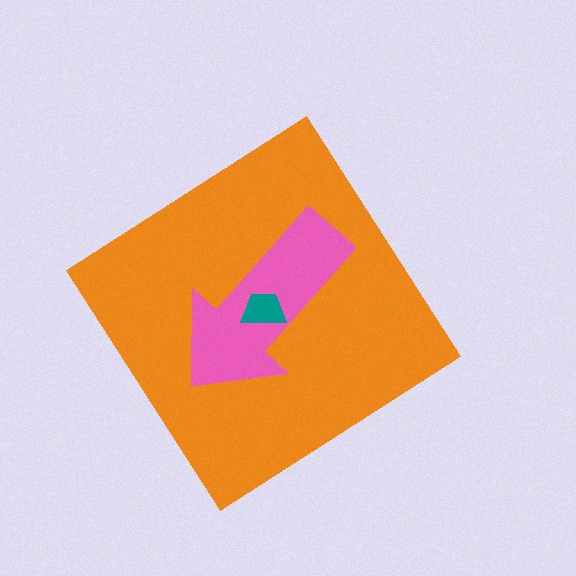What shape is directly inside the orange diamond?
The pink arrow.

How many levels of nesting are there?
3.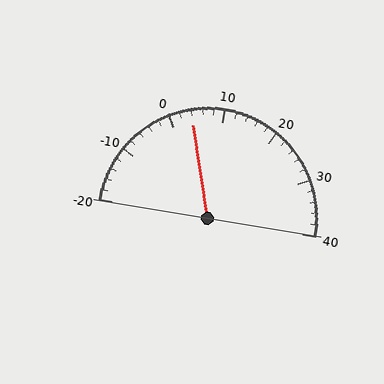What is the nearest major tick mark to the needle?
The nearest major tick mark is 0.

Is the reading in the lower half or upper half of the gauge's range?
The reading is in the lower half of the range (-20 to 40).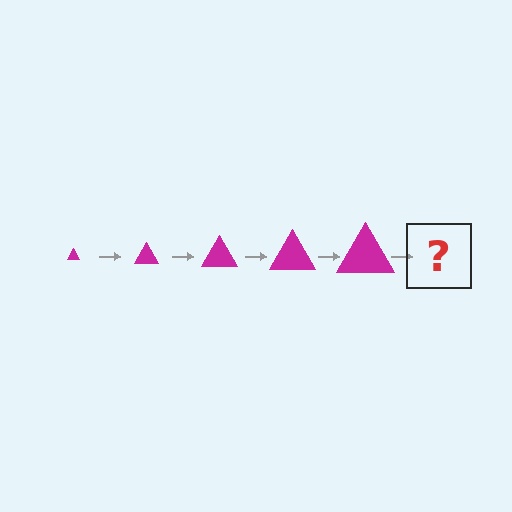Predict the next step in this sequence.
The next step is a magenta triangle, larger than the previous one.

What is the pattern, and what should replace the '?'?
The pattern is that the triangle gets progressively larger each step. The '?' should be a magenta triangle, larger than the previous one.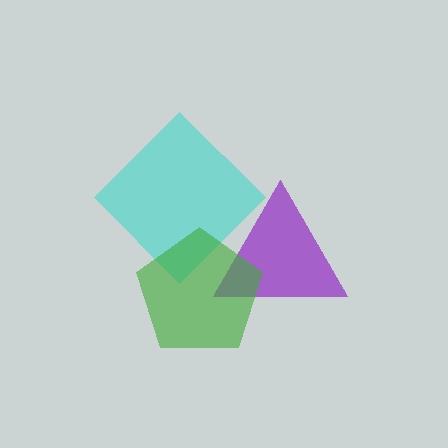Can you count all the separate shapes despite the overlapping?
Yes, there are 3 separate shapes.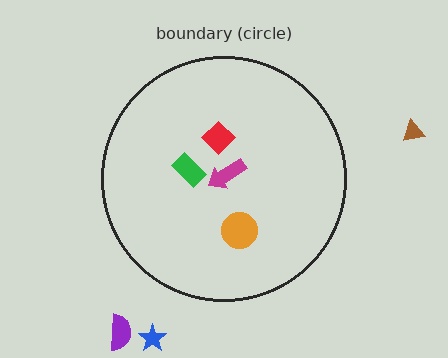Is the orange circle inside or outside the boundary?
Inside.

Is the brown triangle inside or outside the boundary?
Outside.